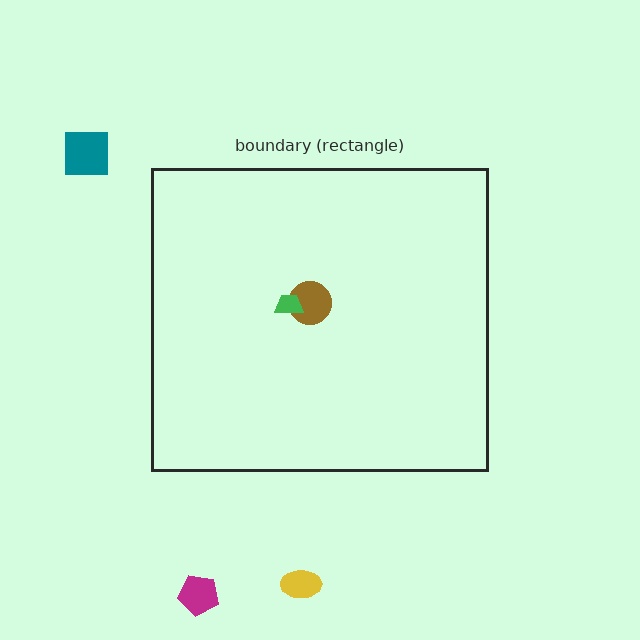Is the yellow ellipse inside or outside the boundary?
Outside.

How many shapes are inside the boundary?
2 inside, 3 outside.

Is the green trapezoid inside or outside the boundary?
Inside.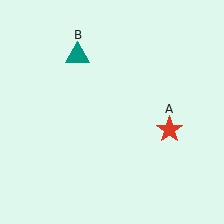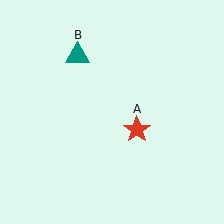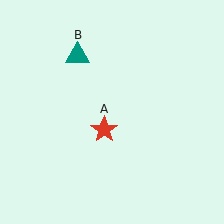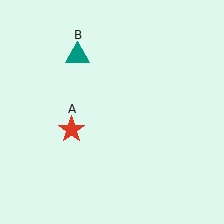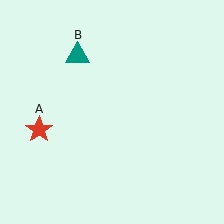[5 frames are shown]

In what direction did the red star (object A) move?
The red star (object A) moved left.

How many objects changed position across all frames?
1 object changed position: red star (object A).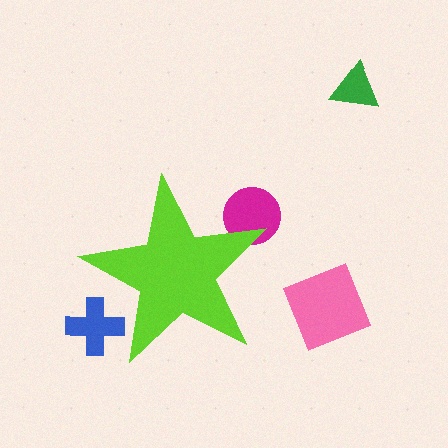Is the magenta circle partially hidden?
Yes, the magenta circle is partially hidden behind the lime star.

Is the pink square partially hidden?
No, the pink square is fully visible.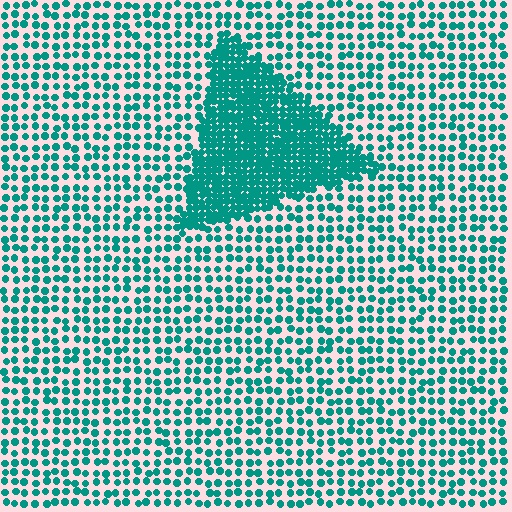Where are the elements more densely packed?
The elements are more densely packed inside the triangle boundary.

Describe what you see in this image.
The image contains small teal elements arranged at two different densities. A triangle-shaped region is visible where the elements are more densely packed than the surrounding area.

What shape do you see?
I see a triangle.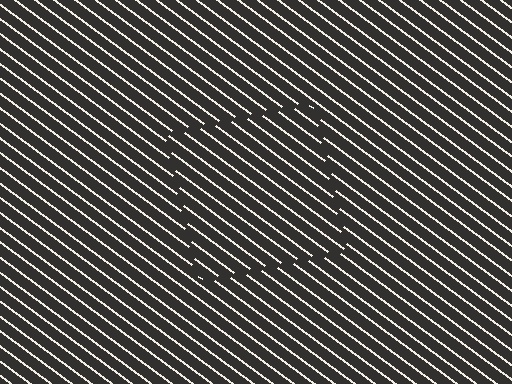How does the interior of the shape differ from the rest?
The interior of the shape contains the same grating, shifted by half a period — the contour is defined by the phase discontinuity where line-ends from the inner and outer gratings abut.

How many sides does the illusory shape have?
4 sides — the line-ends trace a square.